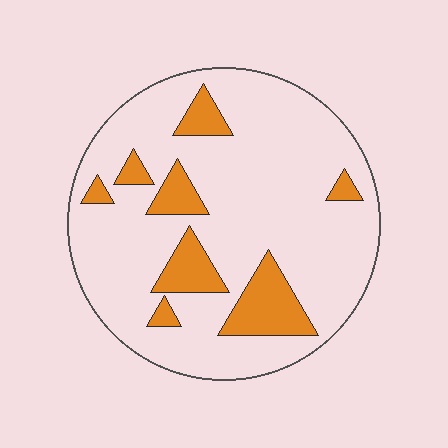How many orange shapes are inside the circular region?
8.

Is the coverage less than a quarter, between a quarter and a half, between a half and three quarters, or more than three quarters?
Less than a quarter.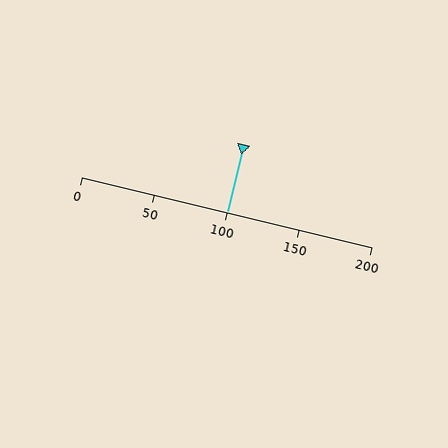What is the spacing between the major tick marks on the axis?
The major ticks are spaced 50 apart.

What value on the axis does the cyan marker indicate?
The marker indicates approximately 100.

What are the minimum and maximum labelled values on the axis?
The axis runs from 0 to 200.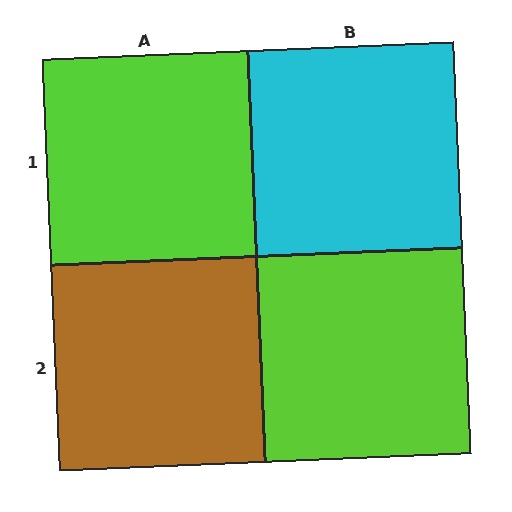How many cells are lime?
2 cells are lime.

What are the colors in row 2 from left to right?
Brown, lime.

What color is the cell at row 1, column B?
Cyan.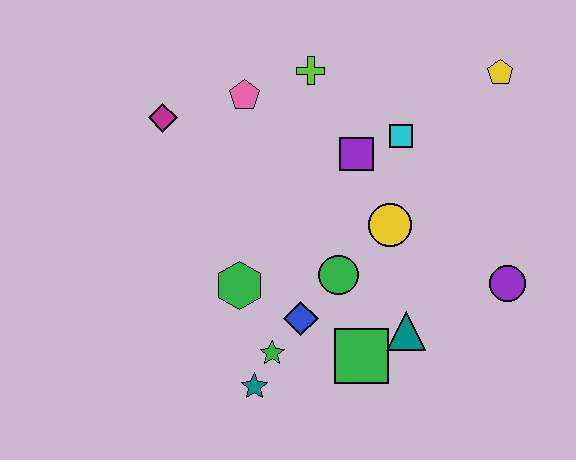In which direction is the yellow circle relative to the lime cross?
The yellow circle is below the lime cross.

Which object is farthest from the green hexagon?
The yellow pentagon is farthest from the green hexagon.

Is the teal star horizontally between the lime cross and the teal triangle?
No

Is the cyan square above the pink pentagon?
No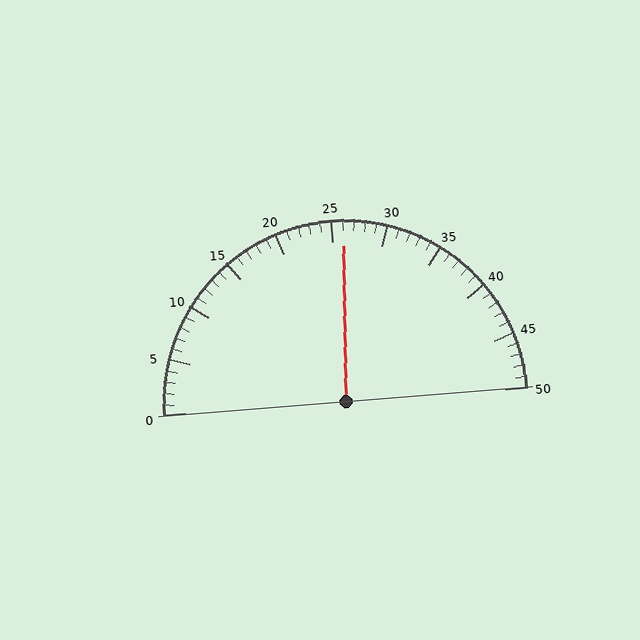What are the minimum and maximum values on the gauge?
The gauge ranges from 0 to 50.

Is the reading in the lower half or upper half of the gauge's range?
The reading is in the upper half of the range (0 to 50).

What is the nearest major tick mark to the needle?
The nearest major tick mark is 25.